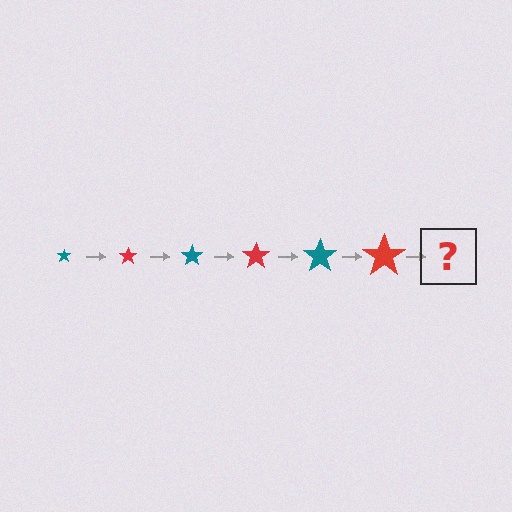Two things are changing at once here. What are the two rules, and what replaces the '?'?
The two rules are that the star grows larger each step and the color cycles through teal and red. The '?' should be a teal star, larger than the previous one.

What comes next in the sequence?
The next element should be a teal star, larger than the previous one.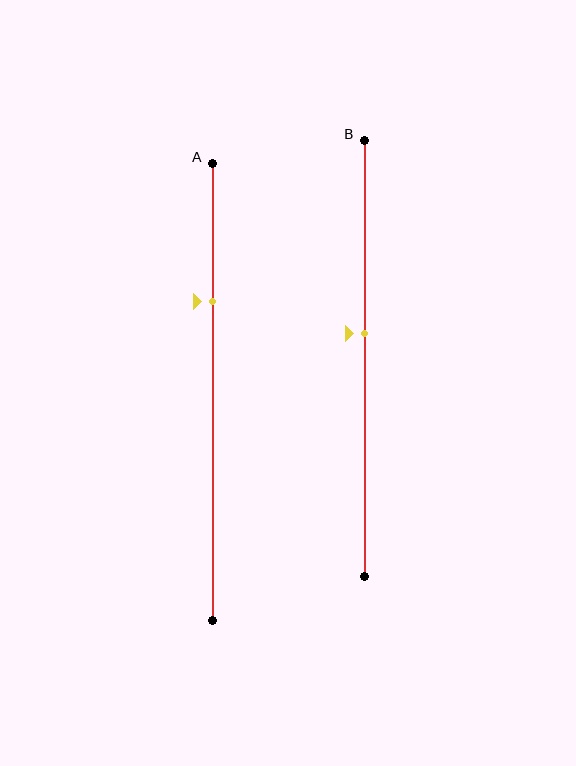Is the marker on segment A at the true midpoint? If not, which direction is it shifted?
No, the marker on segment A is shifted upward by about 20% of the segment length.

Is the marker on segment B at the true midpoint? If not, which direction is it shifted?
No, the marker on segment B is shifted upward by about 6% of the segment length.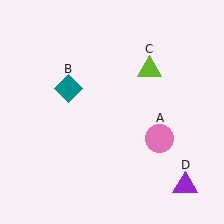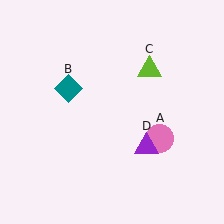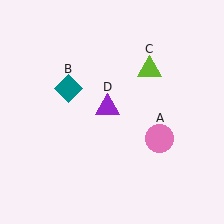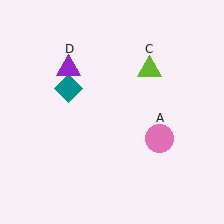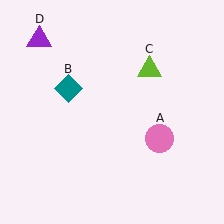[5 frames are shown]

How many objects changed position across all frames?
1 object changed position: purple triangle (object D).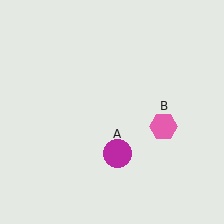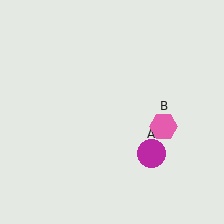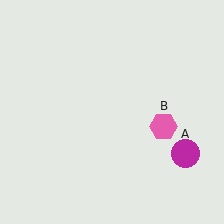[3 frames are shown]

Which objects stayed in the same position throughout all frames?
Pink hexagon (object B) remained stationary.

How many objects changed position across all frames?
1 object changed position: magenta circle (object A).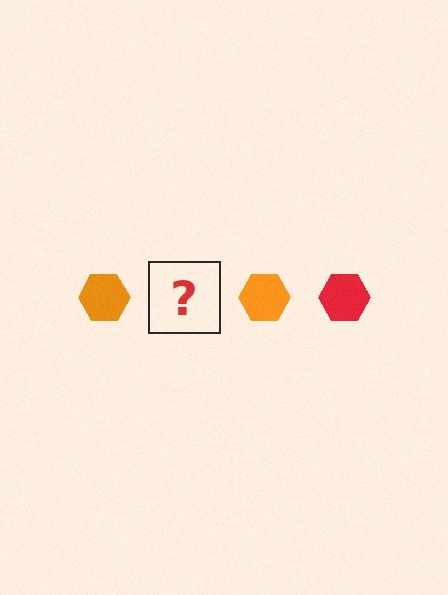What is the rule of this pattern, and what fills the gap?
The rule is that the pattern cycles through orange, red hexagons. The gap should be filled with a red hexagon.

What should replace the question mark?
The question mark should be replaced with a red hexagon.